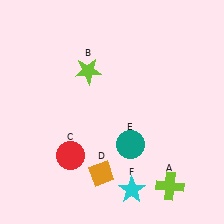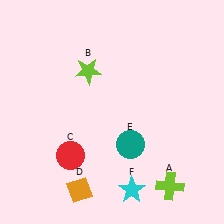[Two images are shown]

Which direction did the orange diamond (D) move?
The orange diamond (D) moved left.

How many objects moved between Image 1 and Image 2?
1 object moved between the two images.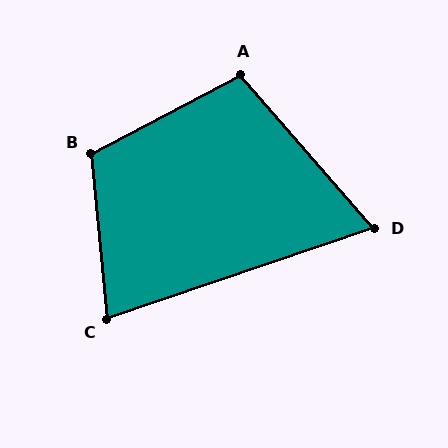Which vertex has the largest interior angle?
B, at approximately 112 degrees.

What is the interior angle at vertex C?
Approximately 77 degrees (acute).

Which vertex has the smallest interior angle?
D, at approximately 68 degrees.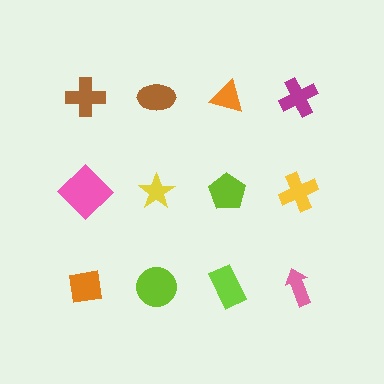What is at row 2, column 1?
A pink diamond.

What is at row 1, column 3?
An orange triangle.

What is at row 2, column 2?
A yellow star.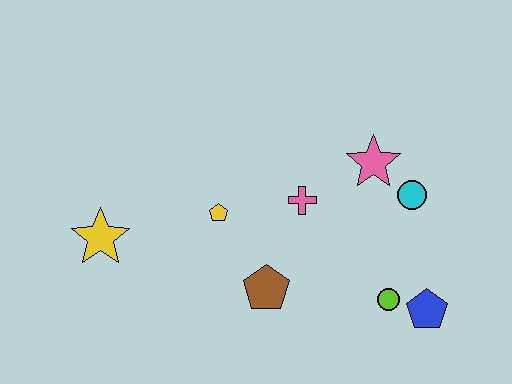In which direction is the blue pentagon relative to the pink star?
The blue pentagon is below the pink star.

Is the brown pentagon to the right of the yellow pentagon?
Yes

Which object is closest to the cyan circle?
The pink star is closest to the cyan circle.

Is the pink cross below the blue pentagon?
No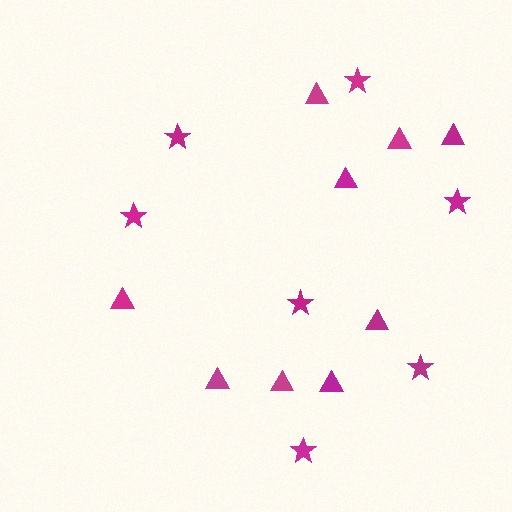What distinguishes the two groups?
There are 2 groups: one group of triangles (9) and one group of stars (7).